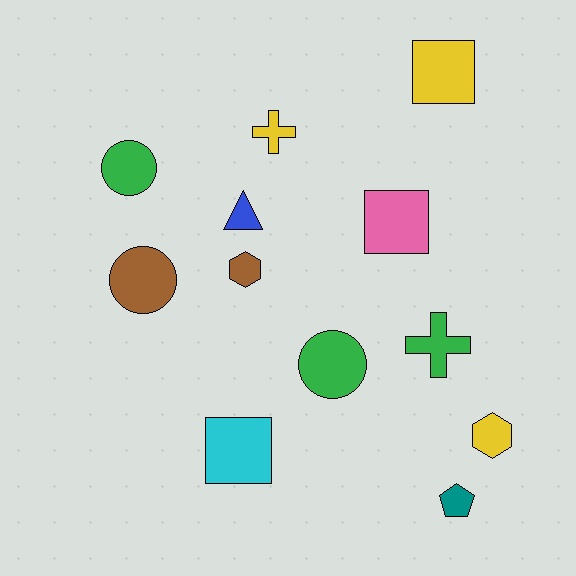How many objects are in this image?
There are 12 objects.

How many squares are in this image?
There are 3 squares.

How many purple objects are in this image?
There are no purple objects.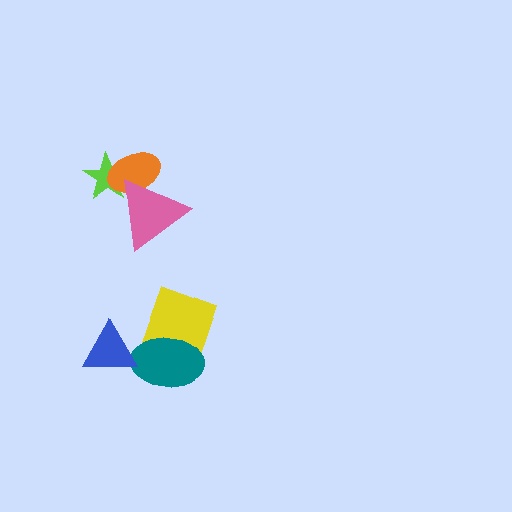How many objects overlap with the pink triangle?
2 objects overlap with the pink triangle.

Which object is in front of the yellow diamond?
The teal ellipse is in front of the yellow diamond.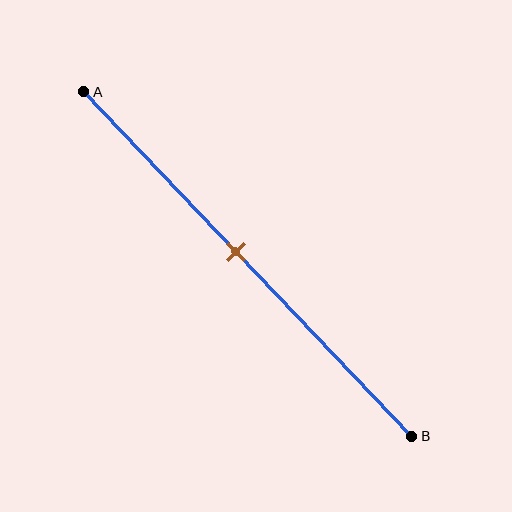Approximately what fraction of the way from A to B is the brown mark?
The brown mark is approximately 45% of the way from A to B.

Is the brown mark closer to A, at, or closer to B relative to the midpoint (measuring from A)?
The brown mark is closer to point A than the midpoint of segment AB.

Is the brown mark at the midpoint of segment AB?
No, the mark is at about 45% from A, not at the 50% midpoint.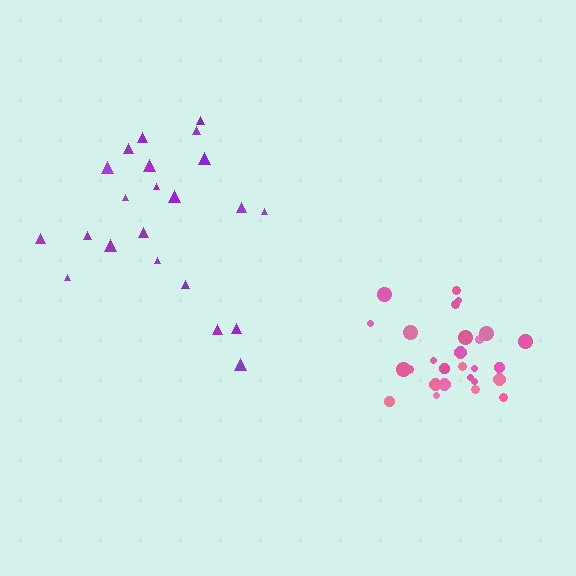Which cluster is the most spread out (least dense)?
Purple.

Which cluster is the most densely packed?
Pink.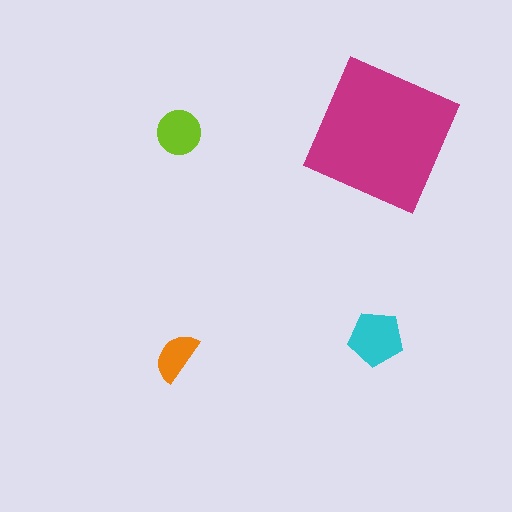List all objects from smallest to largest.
The orange semicircle, the lime circle, the cyan pentagon, the magenta square.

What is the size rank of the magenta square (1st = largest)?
1st.